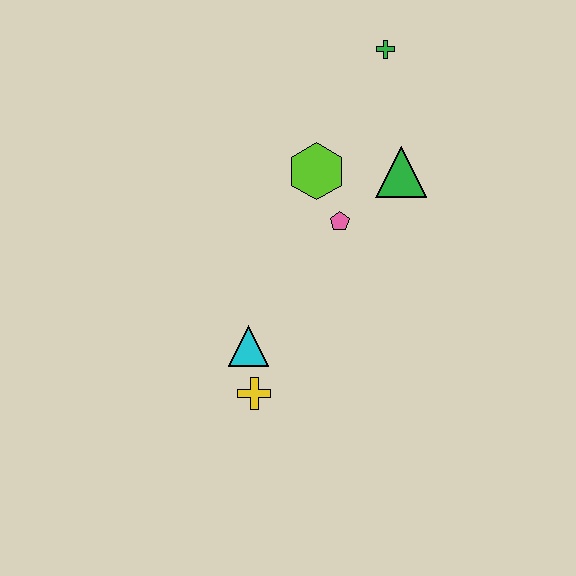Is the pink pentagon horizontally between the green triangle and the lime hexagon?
Yes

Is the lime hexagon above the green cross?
No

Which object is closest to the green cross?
The green triangle is closest to the green cross.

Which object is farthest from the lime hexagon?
The yellow cross is farthest from the lime hexagon.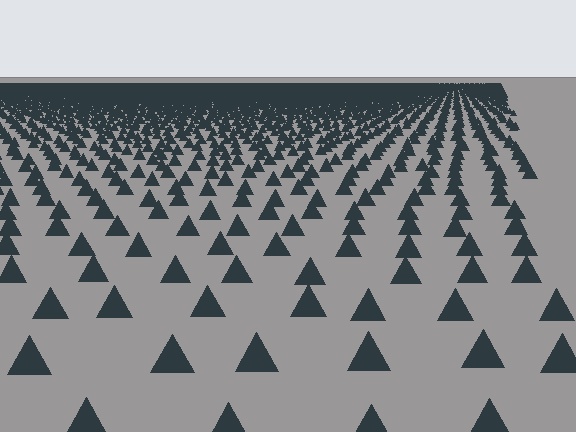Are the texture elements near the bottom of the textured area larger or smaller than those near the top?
Larger. Near the bottom, elements are closer to the viewer and appear at a bigger on-screen size.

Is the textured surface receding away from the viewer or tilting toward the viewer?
The surface is receding away from the viewer. Texture elements get smaller and denser toward the top.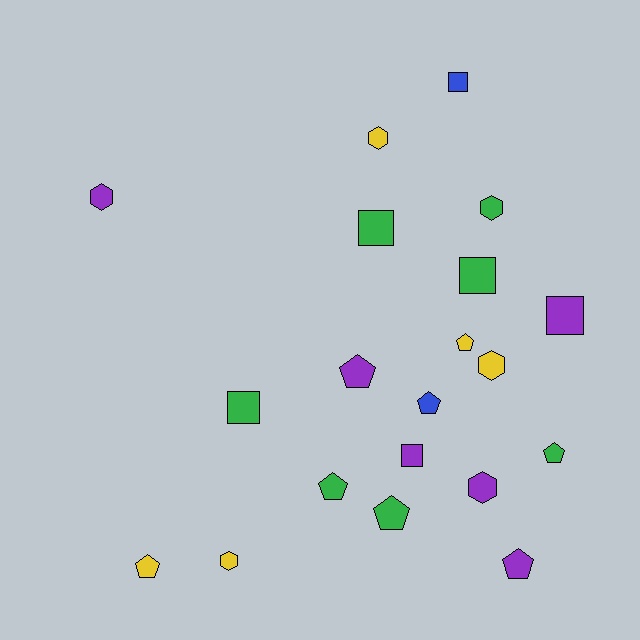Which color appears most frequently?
Green, with 7 objects.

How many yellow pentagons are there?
There are 2 yellow pentagons.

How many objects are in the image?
There are 20 objects.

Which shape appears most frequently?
Pentagon, with 8 objects.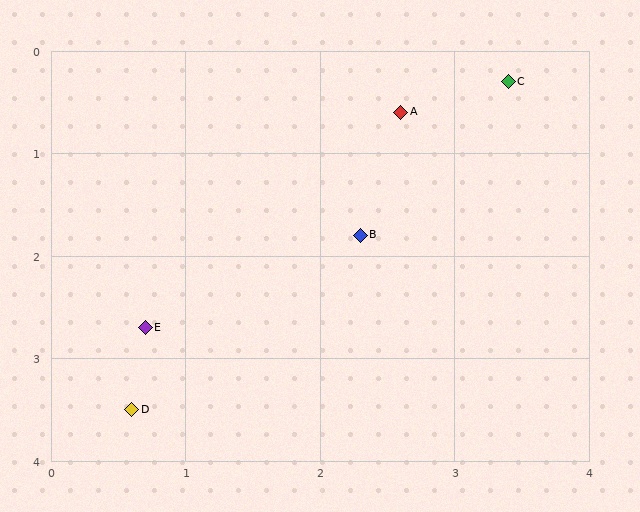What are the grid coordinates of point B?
Point B is at approximately (2.3, 1.8).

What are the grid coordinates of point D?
Point D is at approximately (0.6, 3.5).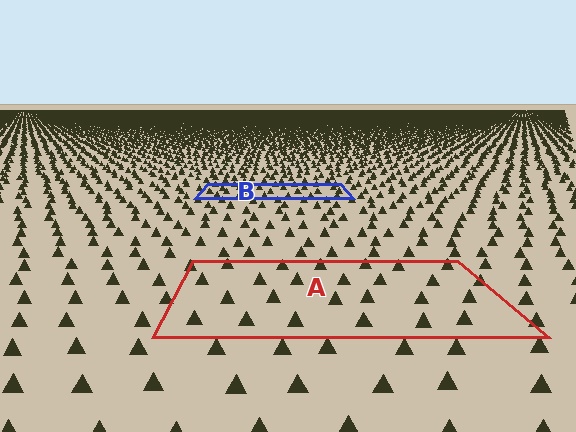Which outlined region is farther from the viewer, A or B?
Region B is farther from the viewer — the texture elements inside it appear smaller and more densely packed.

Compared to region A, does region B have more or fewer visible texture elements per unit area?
Region B has more texture elements per unit area — they are packed more densely because it is farther away.